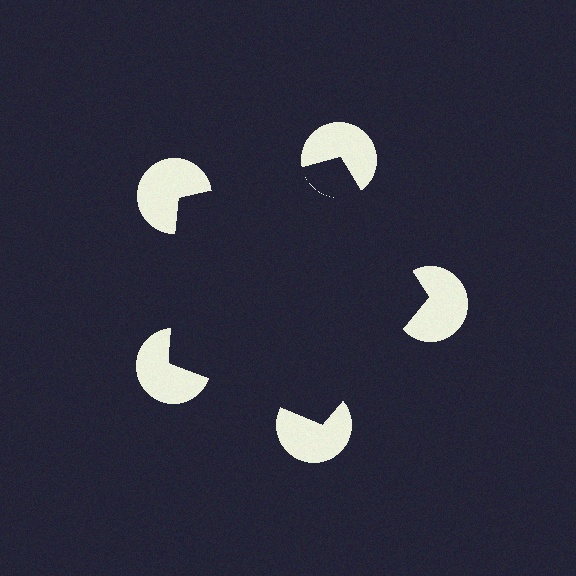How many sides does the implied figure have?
5 sides.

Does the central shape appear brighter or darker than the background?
It typically appears slightly darker than the background, even though no actual brightness change is drawn.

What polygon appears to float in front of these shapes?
An illusory pentagon — its edges are inferred from the aligned wedge cuts in the pac-man discs, not physically drawn.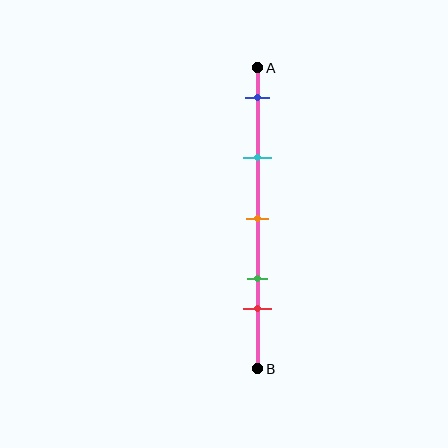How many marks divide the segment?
There are 5 marks dividing the segment.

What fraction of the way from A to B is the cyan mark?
The cyan mark is approximately 30% (0.3) of the way from A to B.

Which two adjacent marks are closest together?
The green and red marks are the closest adjacent pair.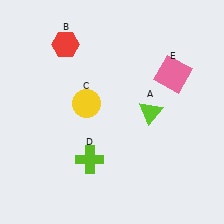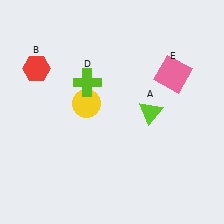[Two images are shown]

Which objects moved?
The objects that moved are: the red hexagon (B), the lime cross (D).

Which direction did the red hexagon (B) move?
The red hexagon (B) moved left.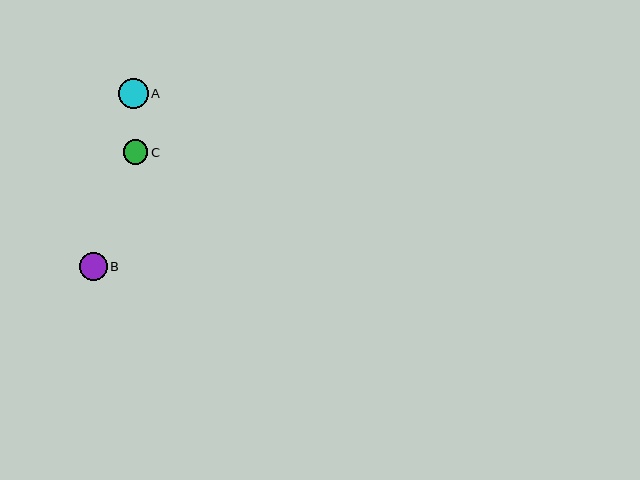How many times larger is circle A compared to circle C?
Circle A is approximately 1.2 times the size of circle C.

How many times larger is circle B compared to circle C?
Circle B is approximately 1.1 times the size of circle C.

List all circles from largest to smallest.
From largest to smallest: A, B, C.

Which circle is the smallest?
Circle C is the smallest with a size of approximately 25 pixels.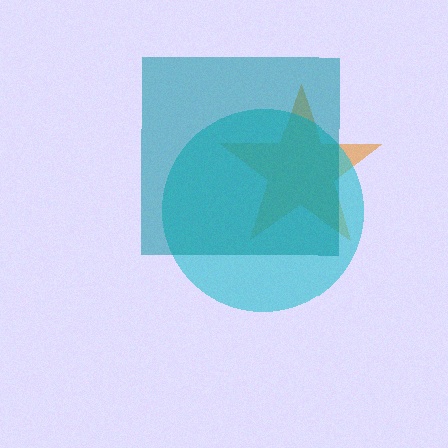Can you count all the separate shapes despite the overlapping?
Yes, there are 3 separate shapes.